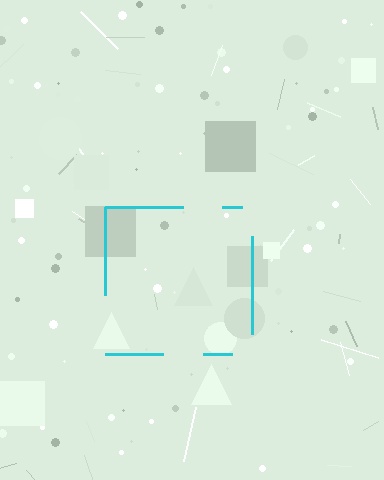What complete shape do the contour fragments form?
The contour fragments form a square.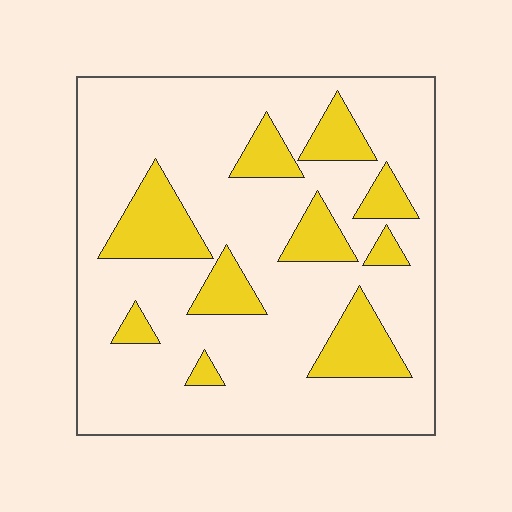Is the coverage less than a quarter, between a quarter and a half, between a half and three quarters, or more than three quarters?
Less than a quarter.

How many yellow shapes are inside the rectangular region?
10.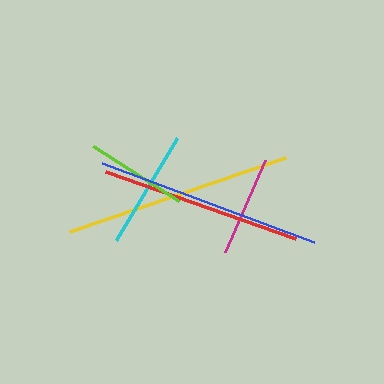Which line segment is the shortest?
The magenta line is the shortest at approximately 100 pixels.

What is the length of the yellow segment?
The yellow segment is approximately 228 pixels long.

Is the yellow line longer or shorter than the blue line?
The yellow line is longer than the blue line.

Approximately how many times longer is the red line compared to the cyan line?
The red line is approximately 1.7 times the length of the cyan line.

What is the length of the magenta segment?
The magenta segment is approximately 100 pixels long.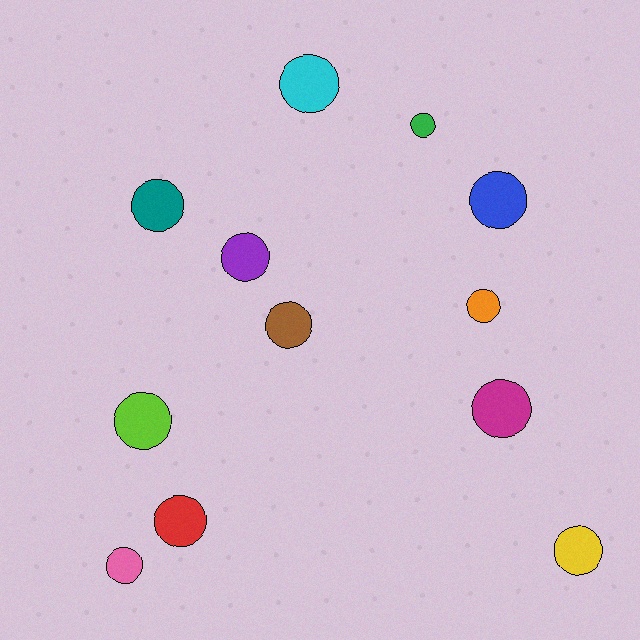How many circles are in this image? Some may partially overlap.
There are 12 circles.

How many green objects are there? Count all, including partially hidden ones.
There is 1 green object.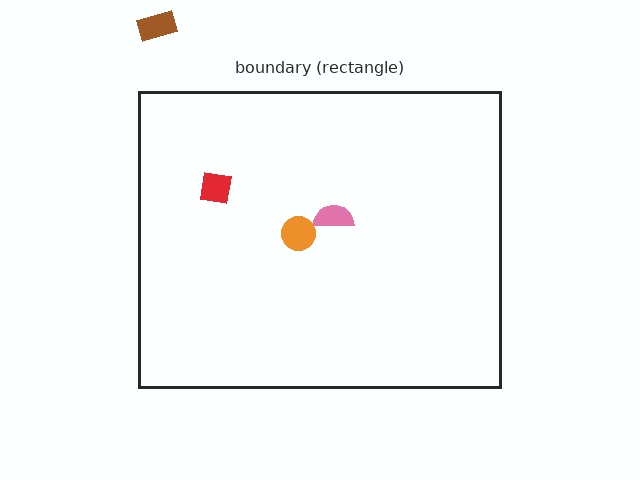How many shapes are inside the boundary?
3 inside, 1 outside.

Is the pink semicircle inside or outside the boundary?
Inside.